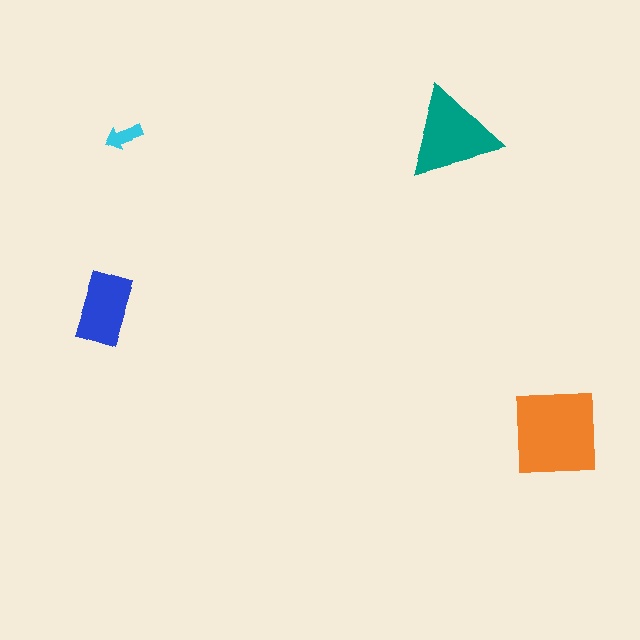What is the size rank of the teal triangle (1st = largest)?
2nd.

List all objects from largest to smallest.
The orange square, the teal triangle, the blue rectangle, the cyan arrow.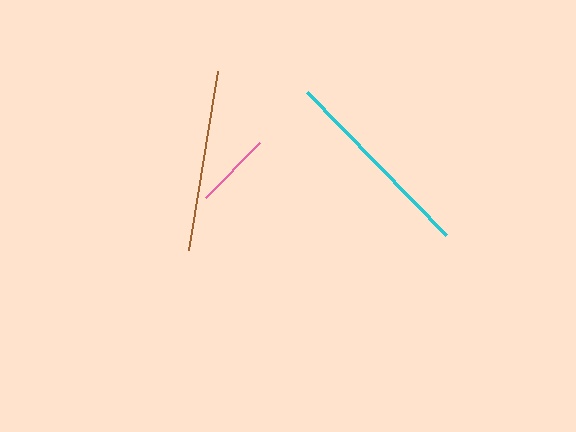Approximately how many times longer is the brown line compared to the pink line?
The brown line is approximately 2.4 times the length of the pink line.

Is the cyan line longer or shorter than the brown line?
The cyan line is longer than the brown line.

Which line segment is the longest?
The cyan line is the longest at approximately 199 pixels.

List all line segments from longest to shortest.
From longest to shortest: cyan, brown, pink.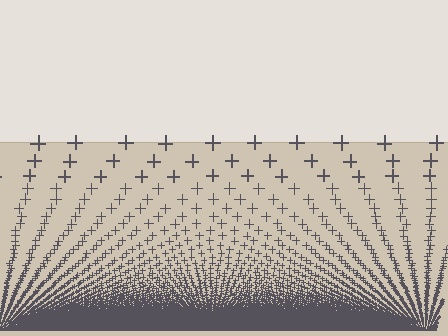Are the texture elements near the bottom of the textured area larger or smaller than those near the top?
Smaller. The gradient is inverted — elements near the bottom are smaller and denser.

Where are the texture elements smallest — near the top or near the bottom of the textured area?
Near the bottom.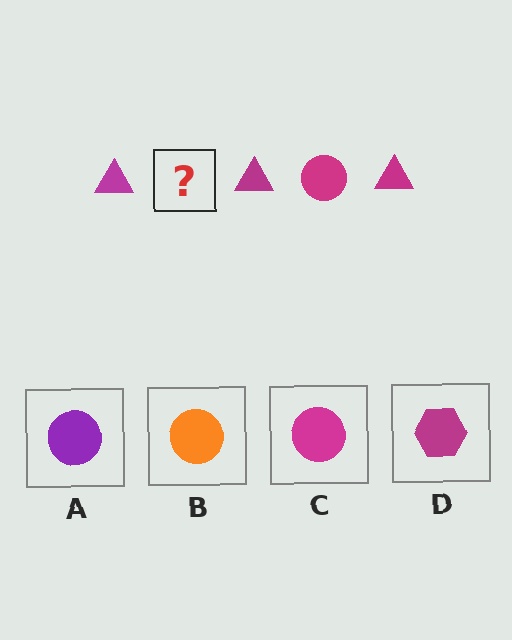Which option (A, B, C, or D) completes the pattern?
C.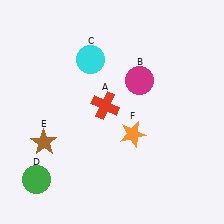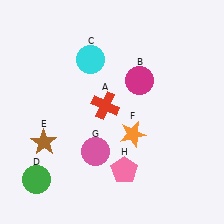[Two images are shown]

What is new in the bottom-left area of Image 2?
A pink circle (G) was added in the bottom-left area of Image 2.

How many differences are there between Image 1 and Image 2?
There are 2 differences between the two images.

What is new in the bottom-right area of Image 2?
A pink pentagon (H) was added in the bottom-right area of Image 2.